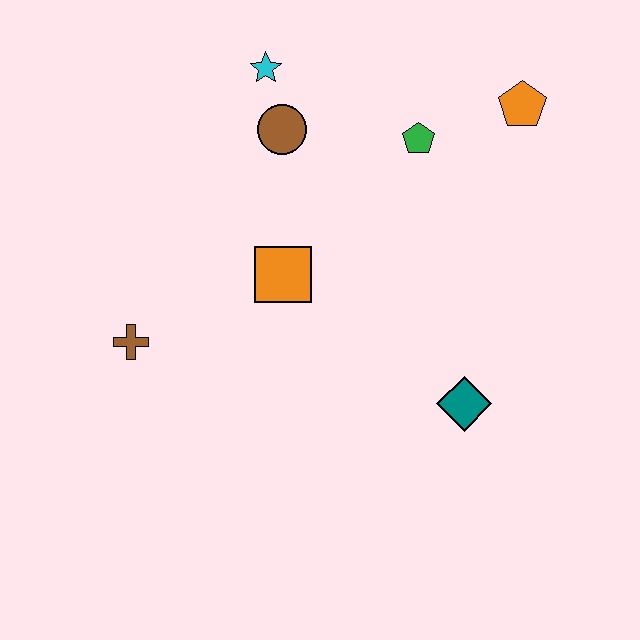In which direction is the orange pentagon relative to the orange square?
The orange pentagon is to the right of the orange square.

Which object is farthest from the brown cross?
The orange pentagon is farthest from the brown cross.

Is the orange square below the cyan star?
Yes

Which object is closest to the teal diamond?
The orange square is closest to the teal diamond.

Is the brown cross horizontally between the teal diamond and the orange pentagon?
No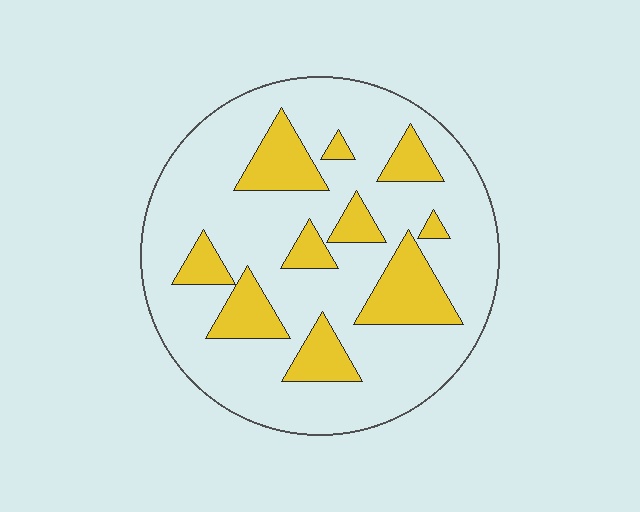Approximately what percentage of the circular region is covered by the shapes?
Approximately 25%.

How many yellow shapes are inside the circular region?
10.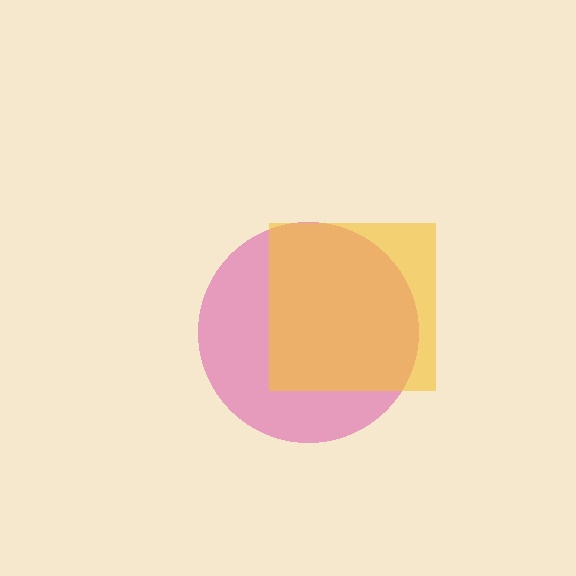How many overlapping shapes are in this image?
There are 2 overlapping shapes in the image.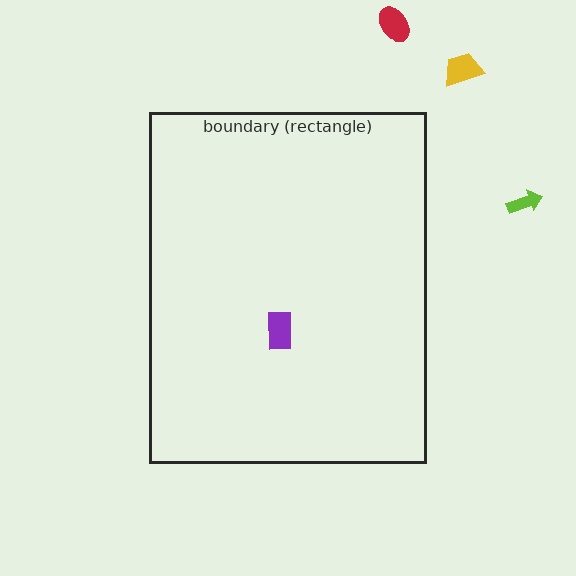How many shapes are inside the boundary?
1 inside, 3 outside.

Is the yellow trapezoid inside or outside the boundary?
Outside.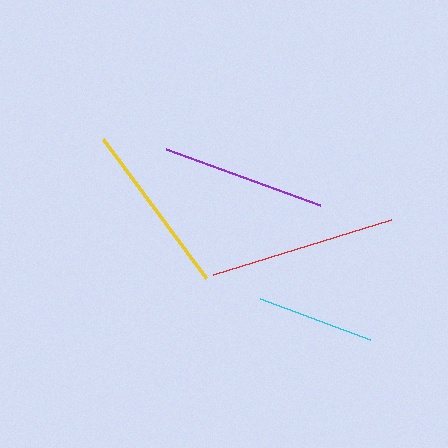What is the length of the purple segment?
The purple segment is approximately 163 pixels long.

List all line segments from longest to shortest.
From longest to shortest: red, yellow, purple, cyan.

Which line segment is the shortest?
The cyan line is the shortest at approximately 117 pixels.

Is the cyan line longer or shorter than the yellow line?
The yellow line is longer than the cyan line.